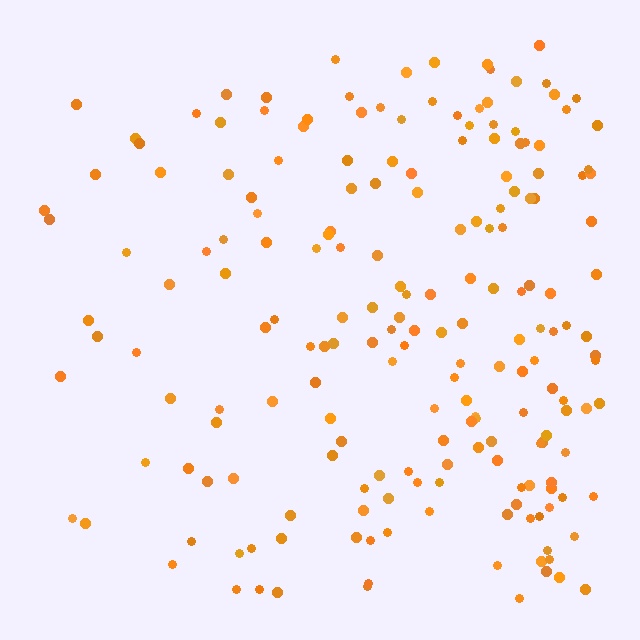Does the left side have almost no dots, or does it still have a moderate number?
Still a moderate number, just noticeably fewer than the right.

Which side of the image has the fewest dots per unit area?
The left.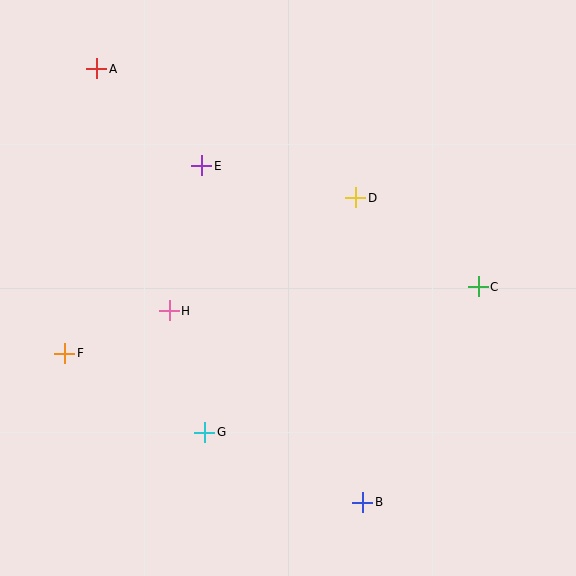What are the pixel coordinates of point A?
Point A is at (97, 69).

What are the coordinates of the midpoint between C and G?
The midpoint between C and G is at (341, 359).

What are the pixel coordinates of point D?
Point D is at (356, 198).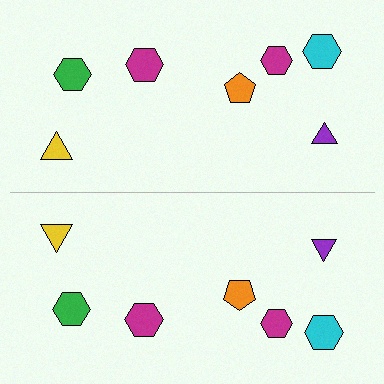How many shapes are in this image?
There are 14 shapes in this image.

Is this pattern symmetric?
Yes, this pattern has bilateral (reflection) symmetry.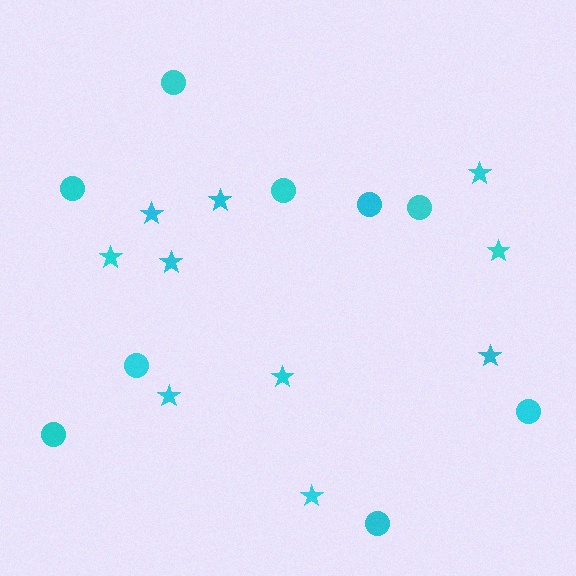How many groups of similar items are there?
There are 2 groups: one group of stars (10) and one group of circles (9).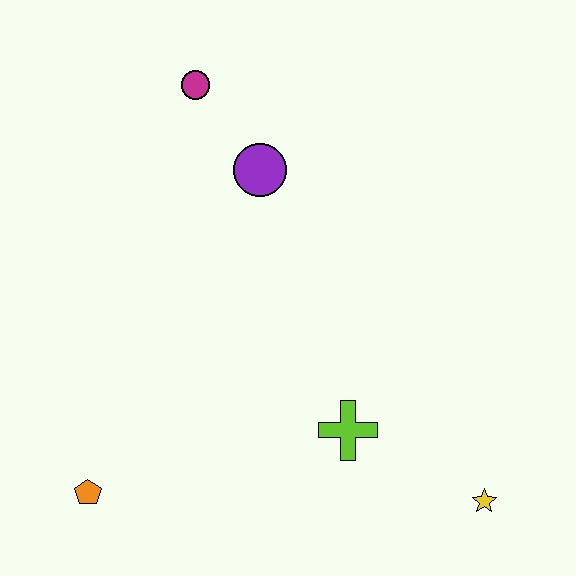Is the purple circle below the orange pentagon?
No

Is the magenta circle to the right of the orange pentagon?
Yes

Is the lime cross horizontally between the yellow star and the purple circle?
Yes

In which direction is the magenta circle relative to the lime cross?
The magenta circle is above the lime cross.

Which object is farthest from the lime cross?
The magenta circle is farthest from the lime cross.